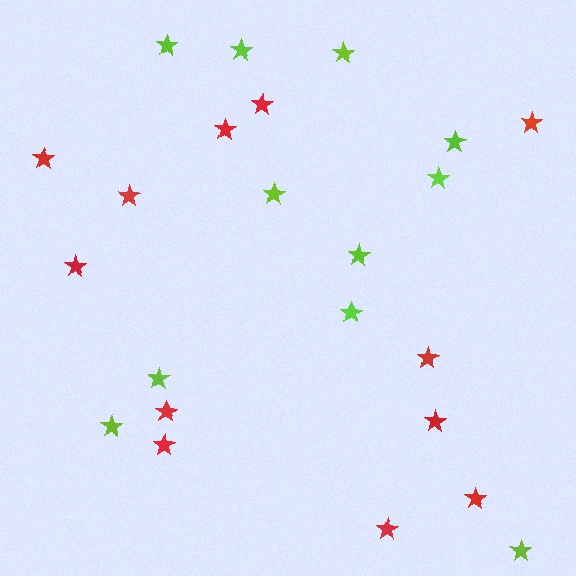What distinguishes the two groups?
There are 2 groups: one group of red stars (12) and one group of lime stars (11).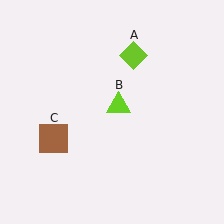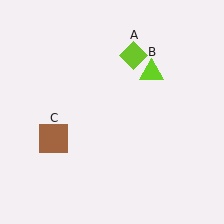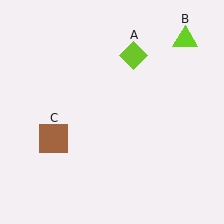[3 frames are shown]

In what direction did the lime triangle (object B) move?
The lime triangle (object B) moved up and to the right.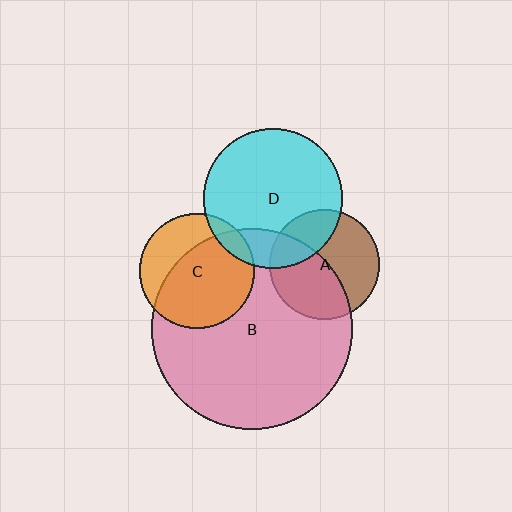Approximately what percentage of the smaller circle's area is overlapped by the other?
Approximately 65%.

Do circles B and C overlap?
Yes.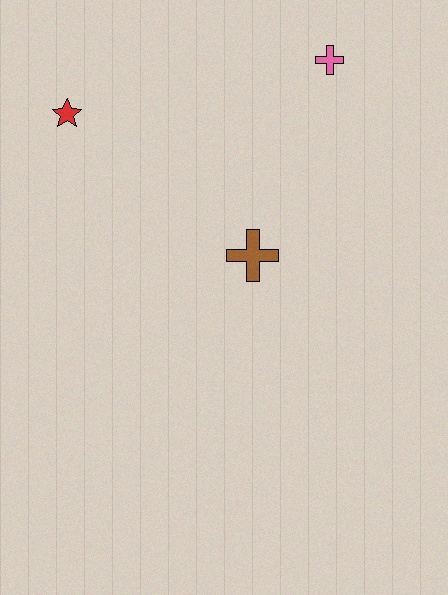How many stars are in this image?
There is 1 star.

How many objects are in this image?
There are 3 objects.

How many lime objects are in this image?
There are no lime objects.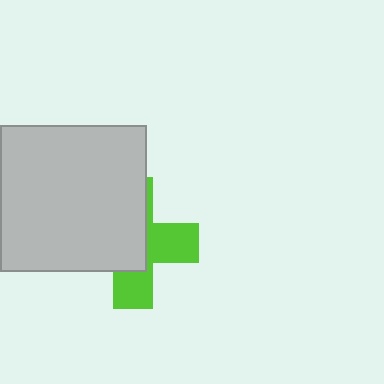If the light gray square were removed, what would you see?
You would see the complete lime cross.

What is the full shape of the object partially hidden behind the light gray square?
The partially hidden object is a lime cross.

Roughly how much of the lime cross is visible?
A small part of it is visible (roughly 44%).